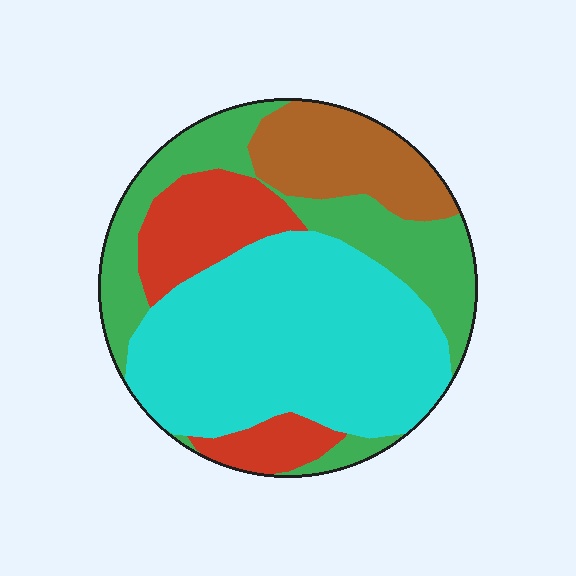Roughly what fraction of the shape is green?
Green takes up between a sixth and a third of the shape.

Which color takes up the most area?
Cyan, at roughly 45%.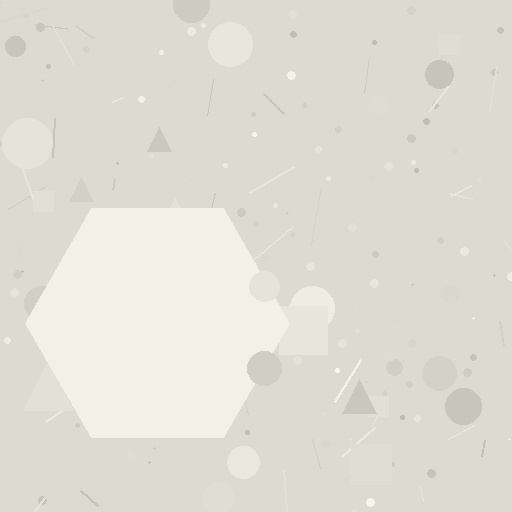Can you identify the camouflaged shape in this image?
The camouflaged shape is a hexagon.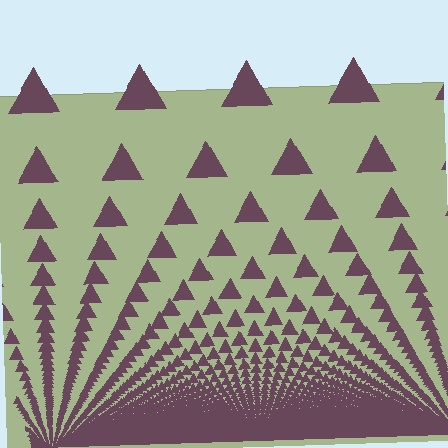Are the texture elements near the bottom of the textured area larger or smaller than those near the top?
Smaller. The gradient is inverted — elements near the bottom are smaller and denser.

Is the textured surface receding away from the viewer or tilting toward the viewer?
The surface appears to tilt toward the viewer. Texture elements get larger and sparser toward the top.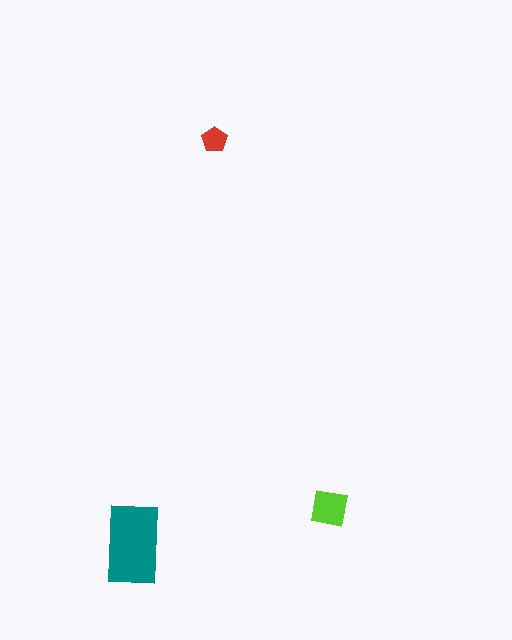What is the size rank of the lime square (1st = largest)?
2nd.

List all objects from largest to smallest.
The teal rectangle, the lime square, the red pentagon.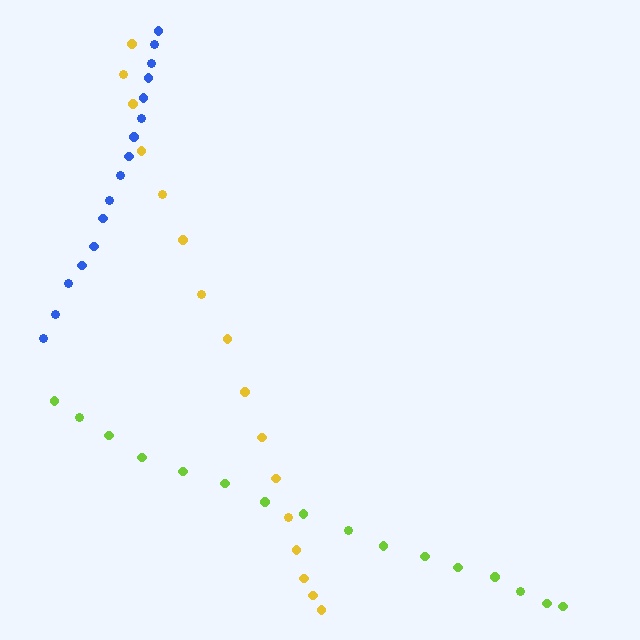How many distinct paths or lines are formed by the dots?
There are 3 distinct paths.